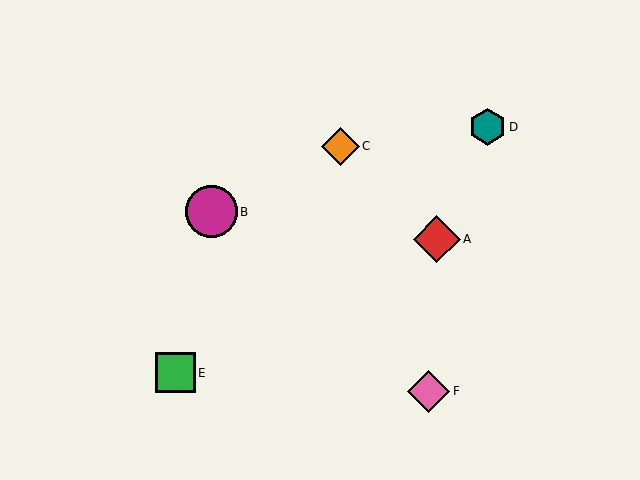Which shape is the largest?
The magenta circle (labeled B) is the largest.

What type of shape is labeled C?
Shape C is an orange diamond.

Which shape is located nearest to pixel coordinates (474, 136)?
The teal hexagon (labeled D) at (488, 127) is nearest to that location.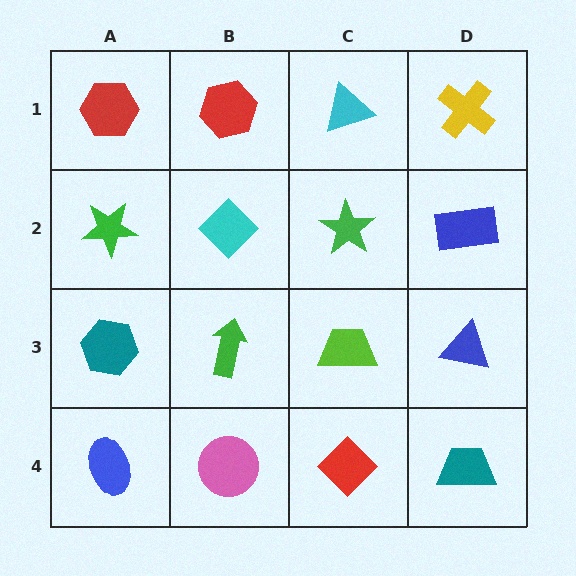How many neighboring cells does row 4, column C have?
3.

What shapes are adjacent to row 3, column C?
A green star (row 2, column C), a red diamond (row 4, column C), a green arrow (row 3, column B), a blue triangle (row 3, column D).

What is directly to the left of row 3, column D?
A lime trapezoid.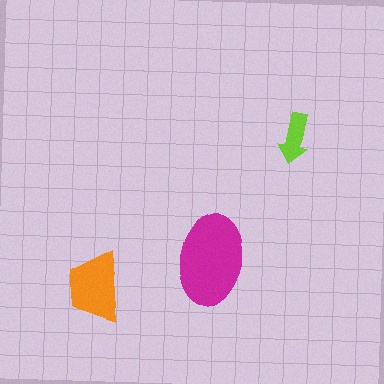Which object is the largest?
The magenta ellipse.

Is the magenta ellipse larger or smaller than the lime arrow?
Larger.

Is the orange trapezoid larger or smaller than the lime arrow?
Larger.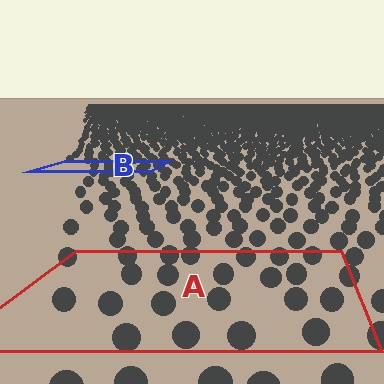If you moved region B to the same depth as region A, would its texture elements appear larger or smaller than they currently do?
They would appear larger. At a closer depth, the same texture elements are projected at a bigger on-screen size.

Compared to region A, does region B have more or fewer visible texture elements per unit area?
Region B has more texture elements per unit area — they are packed more densely because it is farther away.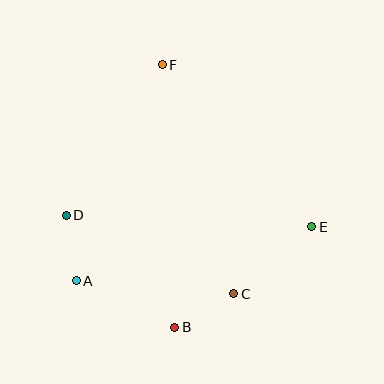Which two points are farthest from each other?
Points B and F are farthest from each other.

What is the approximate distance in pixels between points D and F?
The distance between D and F is approximately 178 pixels.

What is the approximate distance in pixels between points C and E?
The distance between C and E is approximately 103 pixels.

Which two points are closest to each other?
Points A and D are closest to each other.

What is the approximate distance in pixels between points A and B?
The distance between A and B is approximately 109 pixels.